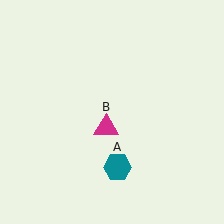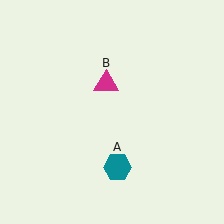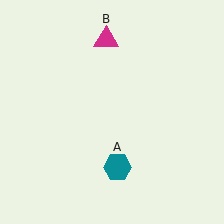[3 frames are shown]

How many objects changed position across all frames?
1 object changed position: magenta triangle (object B).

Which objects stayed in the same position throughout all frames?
Teal hexagon (object A) remained stationary.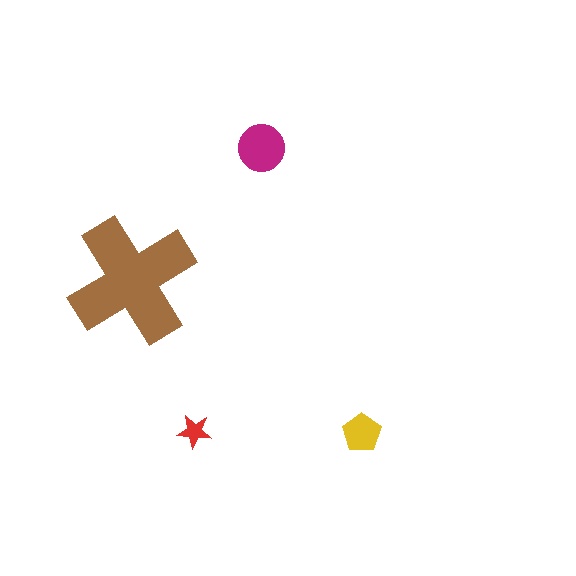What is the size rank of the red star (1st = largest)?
4th.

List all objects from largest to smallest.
The brown cross, the magenta circle, the yellow pentagon, the red star.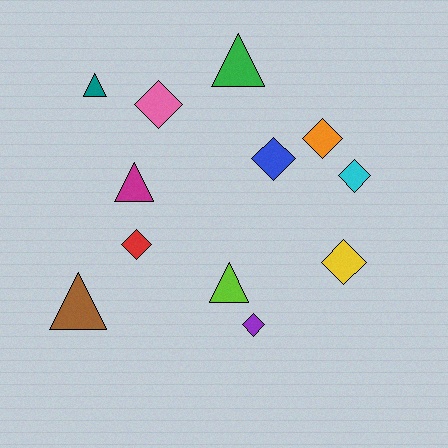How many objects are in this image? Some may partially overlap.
There are 12 objects.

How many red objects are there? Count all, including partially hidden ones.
There is 1 red object.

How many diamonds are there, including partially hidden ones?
There are 7 diamonds.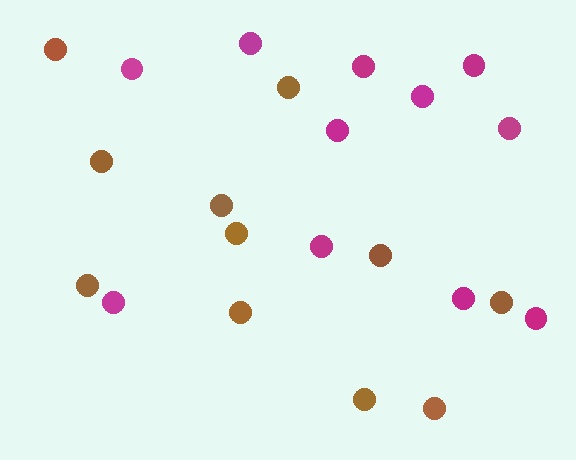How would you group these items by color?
There are 2 groups: one group of magenta circles (11) and one group of brown circles (11).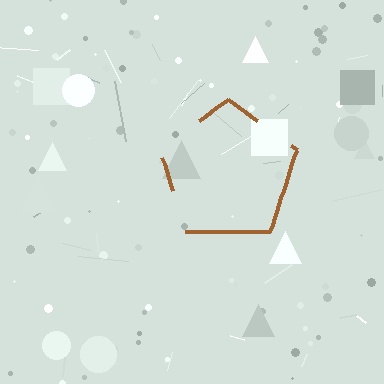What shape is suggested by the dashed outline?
The dashed outline suggests a pentagon.